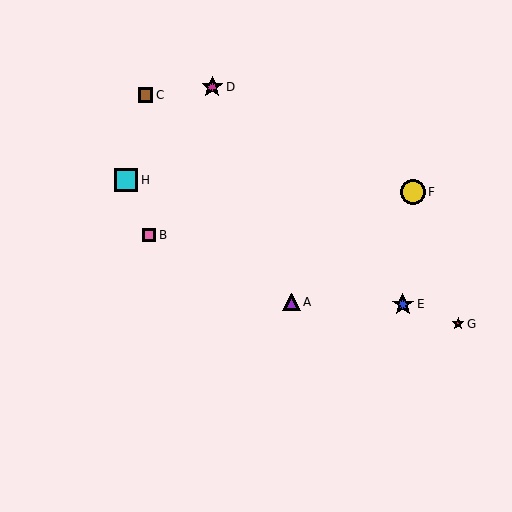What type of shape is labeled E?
Shape E is a blue star.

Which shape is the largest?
The yellow circle (labeled F) is the largest.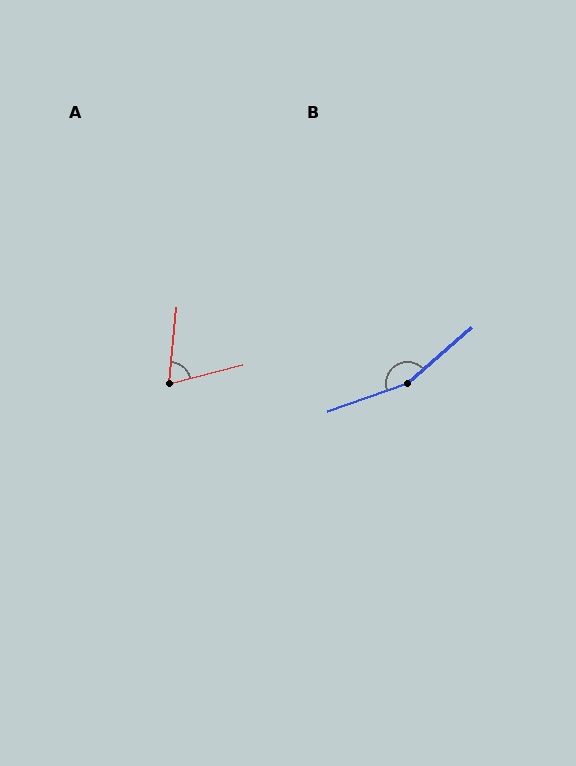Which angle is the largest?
B, at approximately 159 degrees.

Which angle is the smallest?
A, at approximately 70 degrees.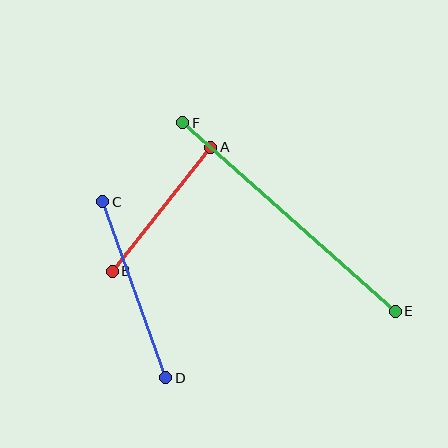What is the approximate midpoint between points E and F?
The midpoint is at approximately (289, 217) pixels.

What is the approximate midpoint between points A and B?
The midpoint is at approximately (161, 209) pixels.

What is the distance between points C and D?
The distance is approximately 187 pixels.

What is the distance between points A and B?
The distance is approximately 158 pixels.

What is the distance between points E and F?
The distance is approximately 284 pixels.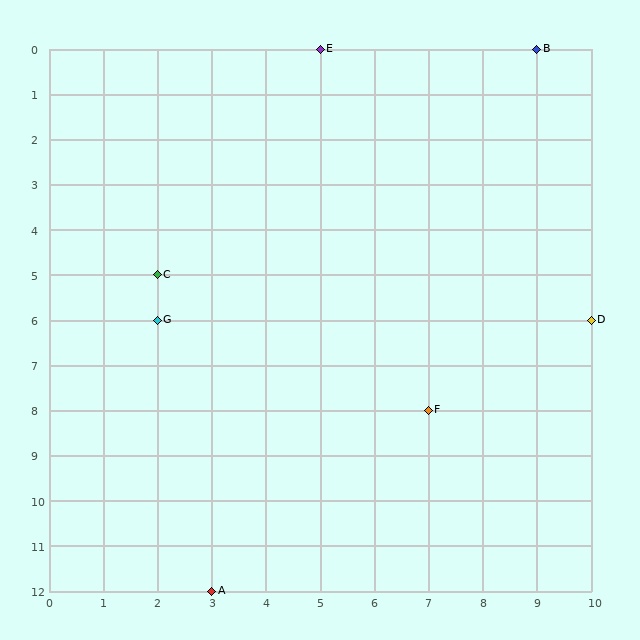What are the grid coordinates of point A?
Point A is at grid coordinates (3, 12).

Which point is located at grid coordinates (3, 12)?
Point A is at (3, 12).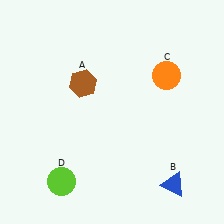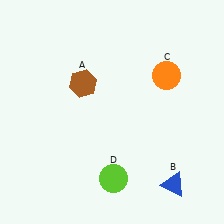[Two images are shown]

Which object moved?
The lime circle (D) moved right.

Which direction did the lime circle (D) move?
The lime circle (D) moved right.